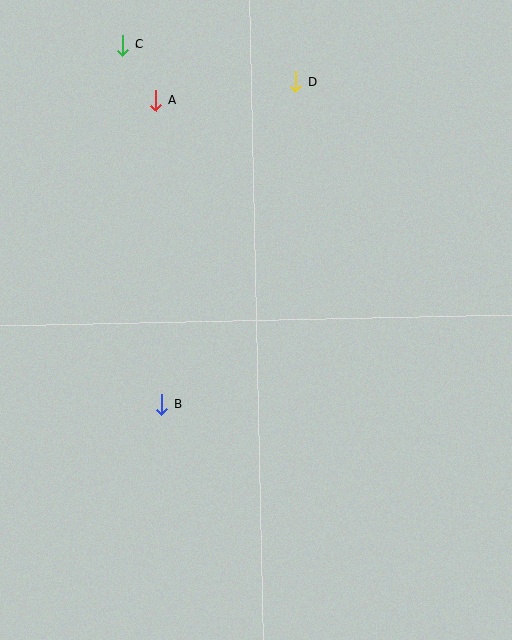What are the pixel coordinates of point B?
Point B is at (162, 404).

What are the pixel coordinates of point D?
Point D is at (296, 82).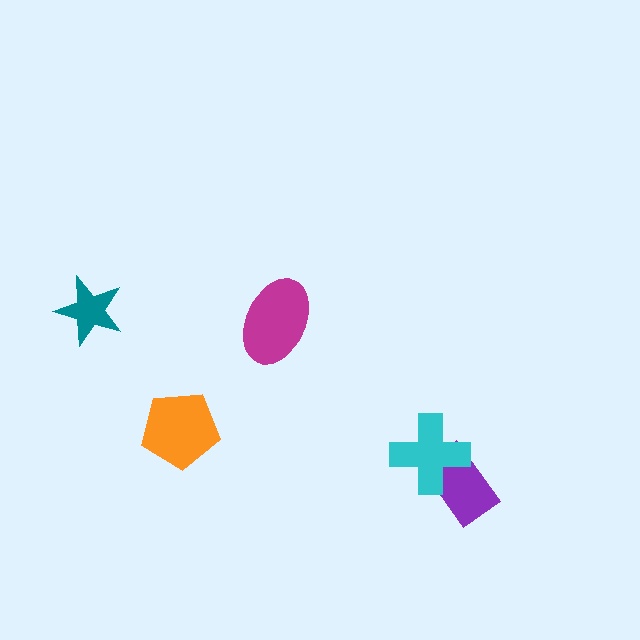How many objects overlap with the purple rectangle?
1 object overlaps with the purple rectangle.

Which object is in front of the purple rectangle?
The cyan cross is in front of the purple rectangle.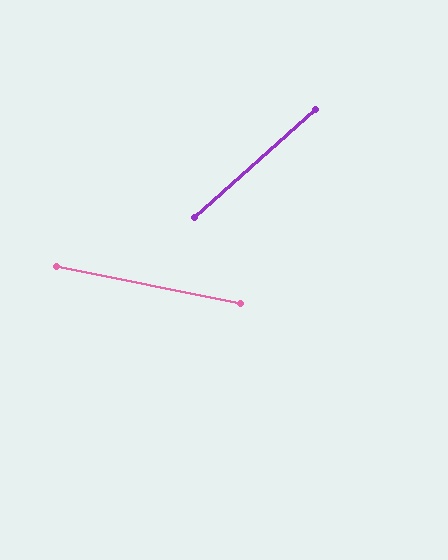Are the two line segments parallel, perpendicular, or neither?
Neither parallel nor perpendicular — they differ by about 53°.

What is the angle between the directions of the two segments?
Approximately 53 degrees.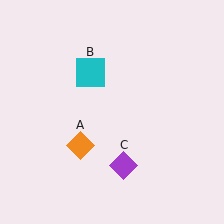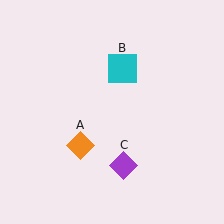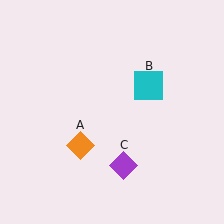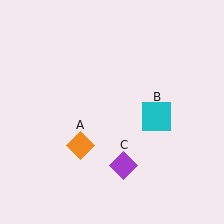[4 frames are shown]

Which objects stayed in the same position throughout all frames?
Orange diamond (object A) and purple diamond (object C) remained stationary.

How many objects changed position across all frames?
1 object changed position: cyan square (object B).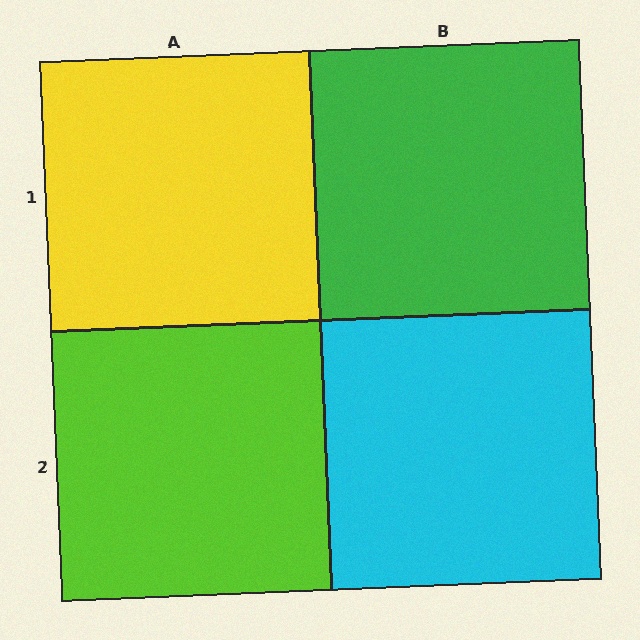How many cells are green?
1 cell is green.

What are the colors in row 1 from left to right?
Yellow, green.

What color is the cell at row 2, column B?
Cyan.